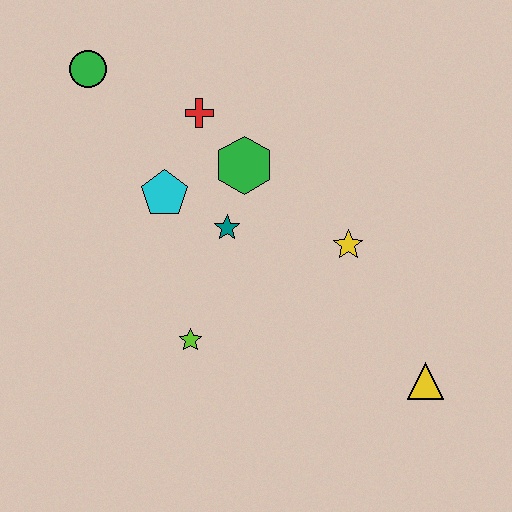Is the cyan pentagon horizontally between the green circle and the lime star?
Yes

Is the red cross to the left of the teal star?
Yes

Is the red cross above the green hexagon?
Yes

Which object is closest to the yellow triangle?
The yellow star is closest to the yellow triangle.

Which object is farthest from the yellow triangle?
The green circle is farthest from the yellow triangle.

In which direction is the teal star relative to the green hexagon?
The teal star is below the green hexagon.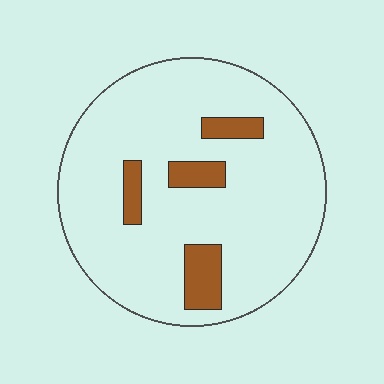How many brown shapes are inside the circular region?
4.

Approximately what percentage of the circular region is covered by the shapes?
Approximately 10%.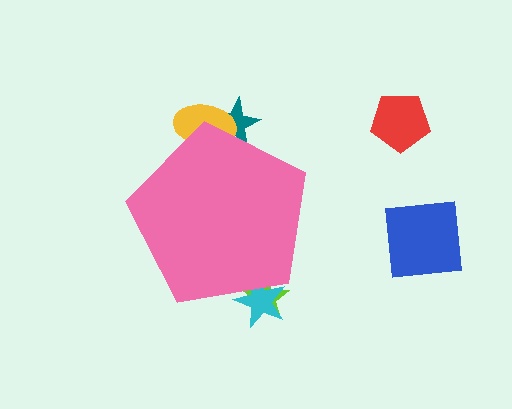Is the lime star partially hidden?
Yes, the lime star is partially hidden behind the pink pentagon.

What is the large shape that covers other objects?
A pink pentagon.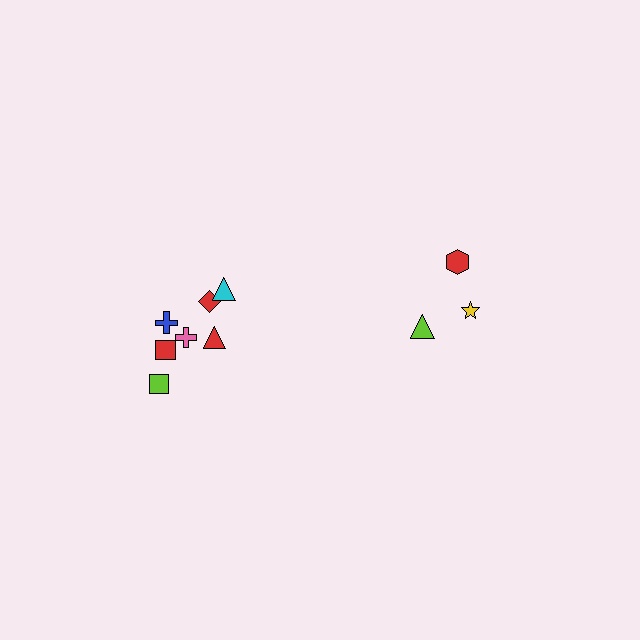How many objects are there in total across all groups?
There are 10 objects.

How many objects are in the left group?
There are 7 objects.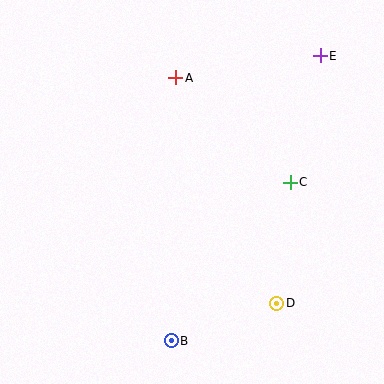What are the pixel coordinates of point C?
Point C is at (290, 182).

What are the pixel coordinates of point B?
Point B is at (171, 341).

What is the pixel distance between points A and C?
The distance between A and C is 155 pixels.